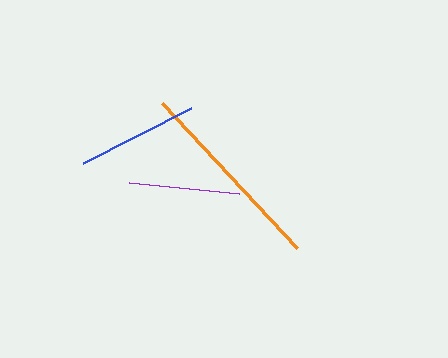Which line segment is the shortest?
The purple line is the shortest at approximately 110 pixels.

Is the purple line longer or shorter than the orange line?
The orange line is longer than the purple line.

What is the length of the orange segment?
The orange segment is approximately 198 pixels long.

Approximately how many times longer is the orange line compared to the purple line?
The orange line is approximately 1.8 times the length of the purple line.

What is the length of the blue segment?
The blue segment is approximately 122 pixels long.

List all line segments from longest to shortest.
From longest to shortest: orange, blue, purple.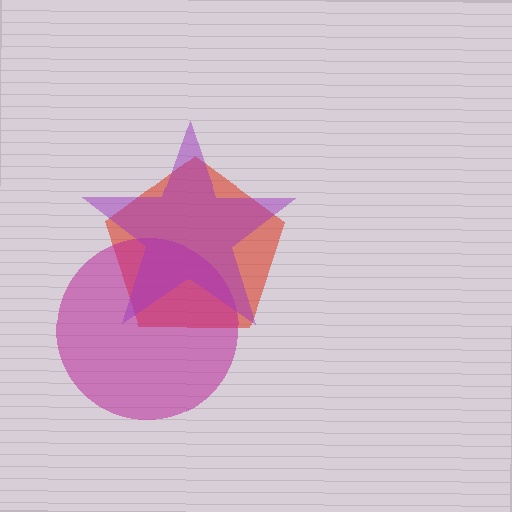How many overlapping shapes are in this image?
There are 3 overlapping shapes in the image.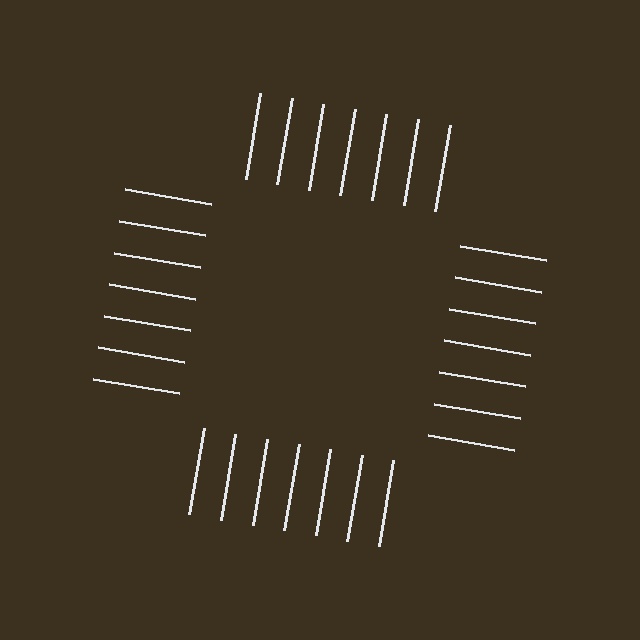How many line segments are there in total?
28 — 7 along each of the 4 edges.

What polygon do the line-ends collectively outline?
An illusory square — the line segments terminate on its edges but no continuous stroke is drawn.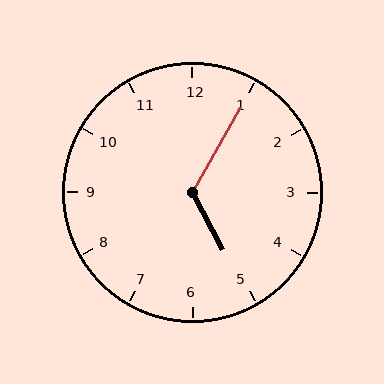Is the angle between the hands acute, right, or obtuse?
It is obtuse.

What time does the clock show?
5:05.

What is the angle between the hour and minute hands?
Approximately 122 degrees.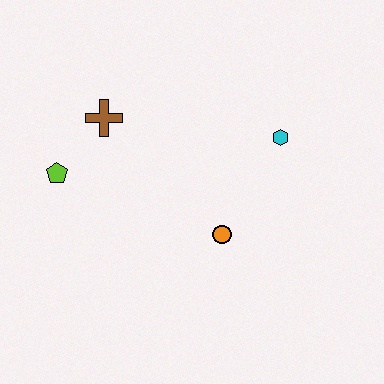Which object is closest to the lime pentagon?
The brown cross is closest to the lime pentagon.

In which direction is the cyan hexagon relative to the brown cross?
The cyan hexagon is to the right of the brown cross.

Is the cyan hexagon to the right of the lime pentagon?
Yes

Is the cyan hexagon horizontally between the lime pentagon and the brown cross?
No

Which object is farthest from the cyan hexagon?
The lime pentagon is farthest from the cyan hexagon.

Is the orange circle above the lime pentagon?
No